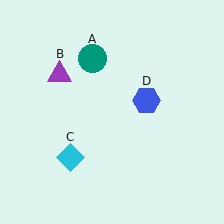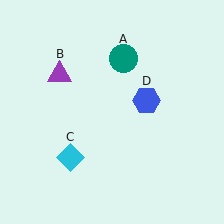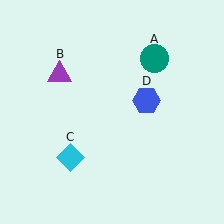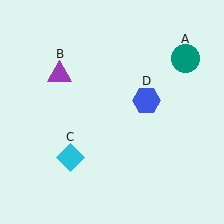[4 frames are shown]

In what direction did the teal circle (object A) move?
The teal circle (object A) moved right.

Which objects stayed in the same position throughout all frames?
Purple triangle (object B) and cyan diamond (object C) and blue hexagon (object D) remained stationary.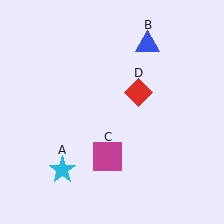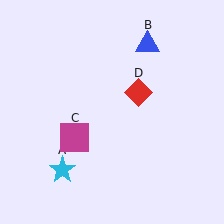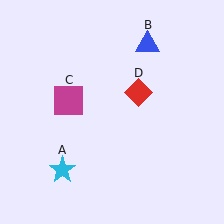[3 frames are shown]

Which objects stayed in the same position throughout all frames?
Cyan star (object A) and blue triangle (object B) and red diamond (object D) remained stationary.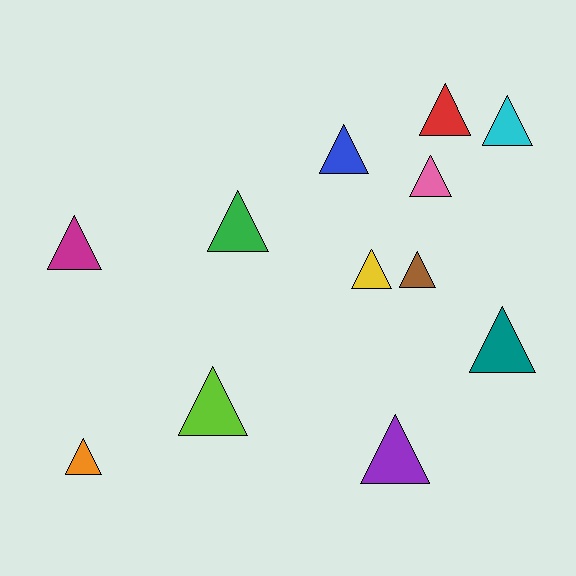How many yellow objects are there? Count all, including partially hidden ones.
There is 1 yellow object.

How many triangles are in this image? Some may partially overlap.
There are 12 triangles.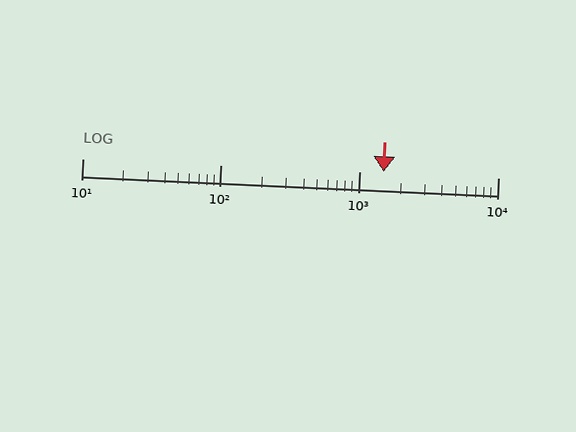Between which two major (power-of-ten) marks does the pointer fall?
The pointer is between 1000 and 10000.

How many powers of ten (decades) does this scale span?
The scale spans 3 decades, from 10 to 10000.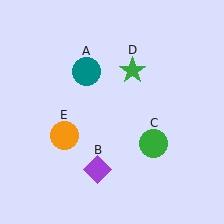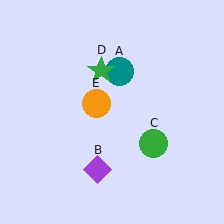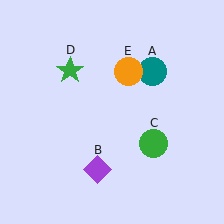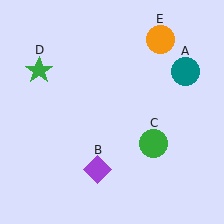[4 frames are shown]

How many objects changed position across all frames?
3 objects changed position: teal circle (object A), green star (object D), orange circle (object E).